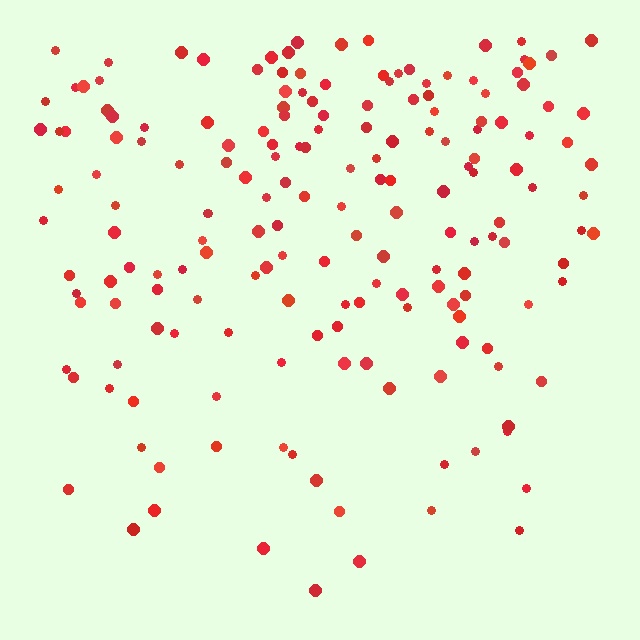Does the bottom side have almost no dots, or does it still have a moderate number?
Still a moderate number, just noticeably fewer than the top.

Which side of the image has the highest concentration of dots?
The top.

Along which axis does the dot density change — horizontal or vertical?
Vertical.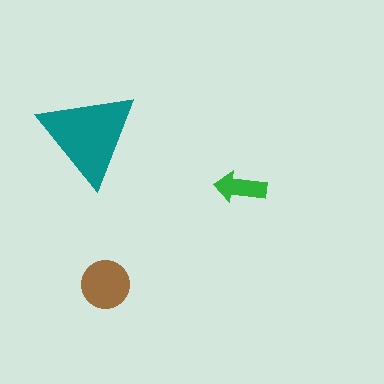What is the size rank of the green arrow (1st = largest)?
3rd.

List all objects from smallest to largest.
The green arrow, the brown circle, the teal triangle.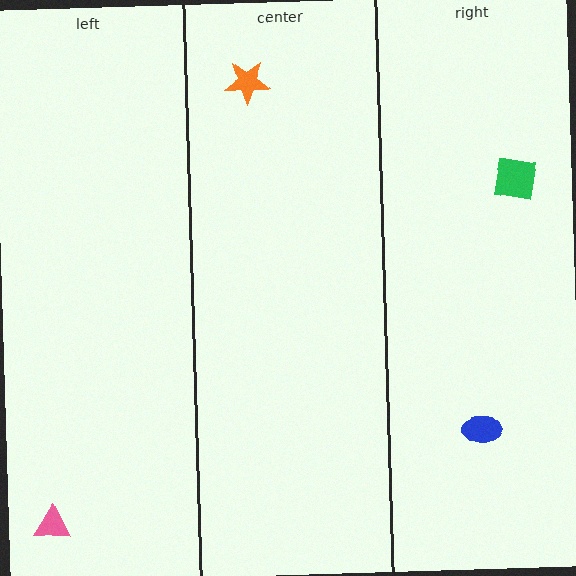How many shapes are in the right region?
2.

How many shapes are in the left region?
1.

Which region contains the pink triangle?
The left region.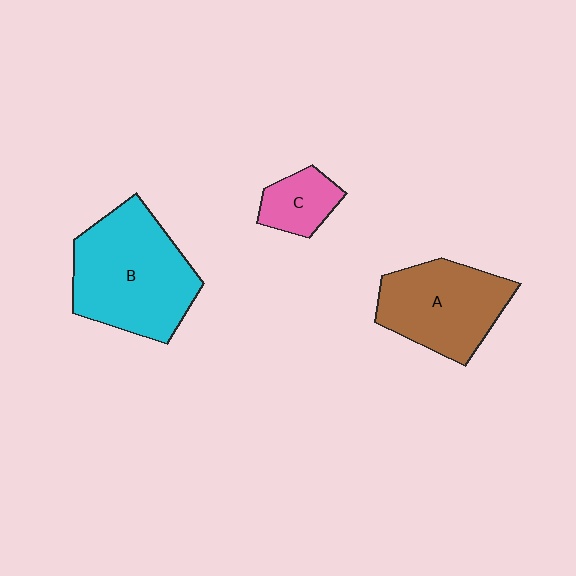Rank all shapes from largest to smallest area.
From largest to smallest: B (cyan), A (brown), C (pink).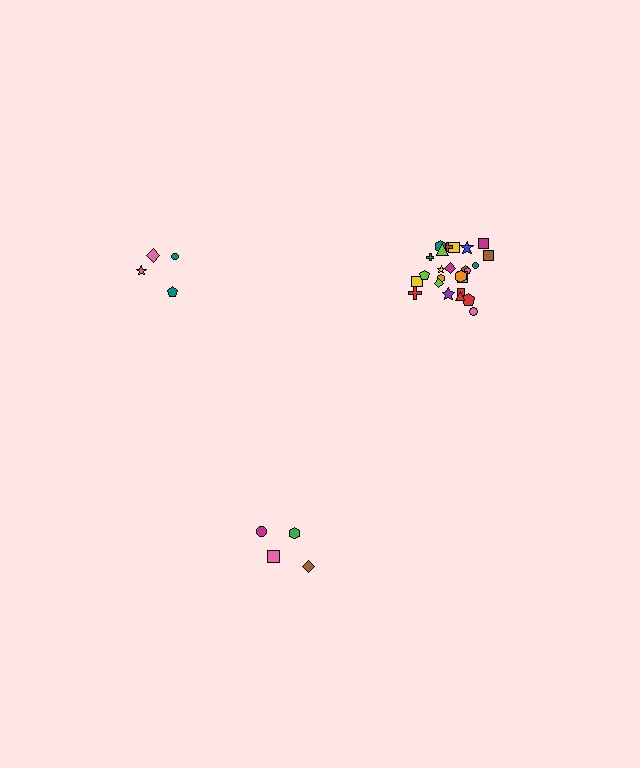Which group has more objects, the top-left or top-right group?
The top-right group.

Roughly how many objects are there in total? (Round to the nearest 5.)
Roughly 35 objects in total.